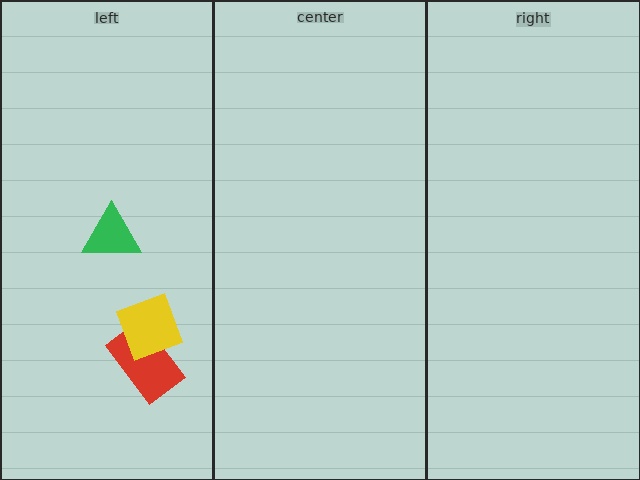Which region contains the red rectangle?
The left region.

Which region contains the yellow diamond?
The left region.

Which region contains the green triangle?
The left region.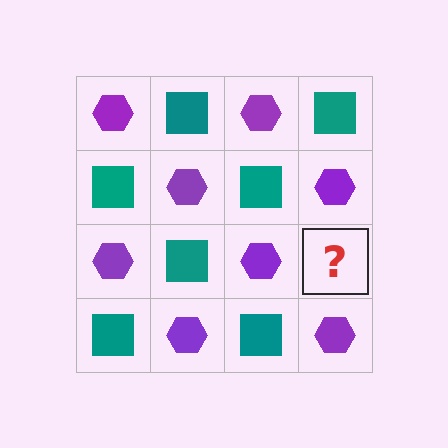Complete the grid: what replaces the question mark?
The question mark should be replaced with a teal square.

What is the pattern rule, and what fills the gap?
The rule is that it alternates purple hexagon and teal square in a checkerboard pattern. The gap should be filled with a teal square.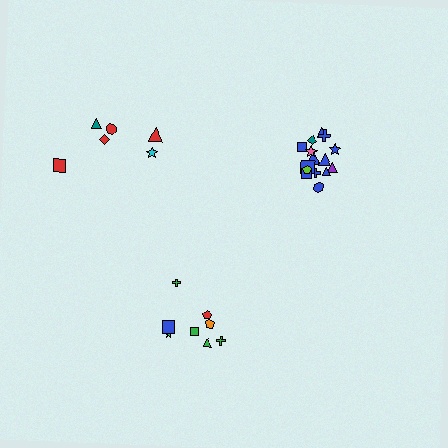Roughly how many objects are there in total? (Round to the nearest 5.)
Roughly 30 objects in total.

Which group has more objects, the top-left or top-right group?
The top-right group.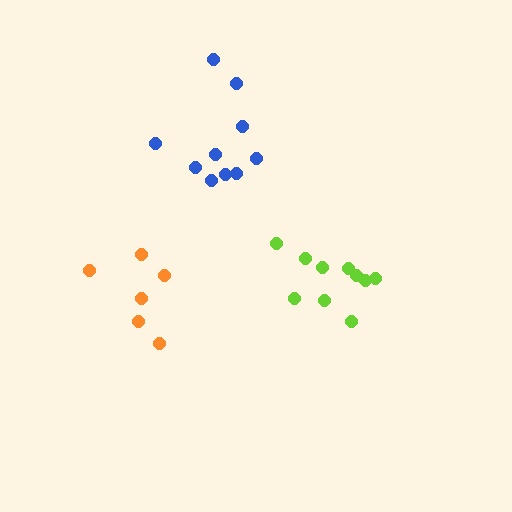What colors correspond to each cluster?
The clusters are colored: blue, orange, lime.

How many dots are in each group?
Group 1: 10 dots, Group 2: 6 dots, Group 3: 10 dots (26 total).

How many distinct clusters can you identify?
There are 3 distinct clusters.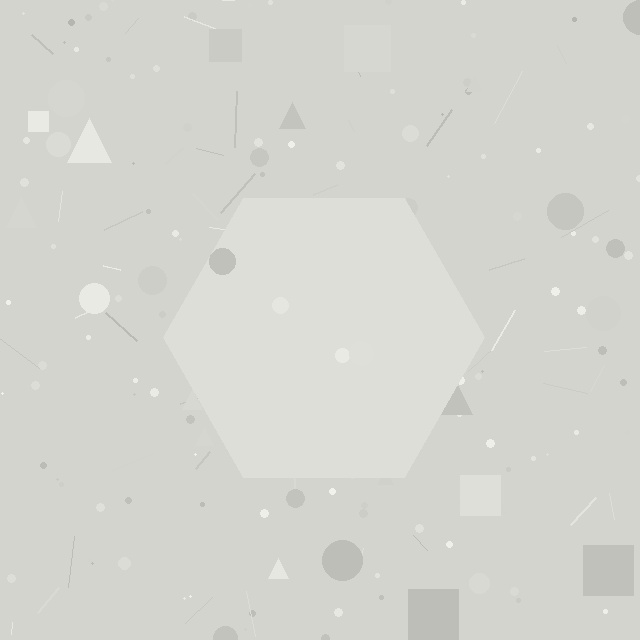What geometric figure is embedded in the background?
A hexagon is embedded in the background.